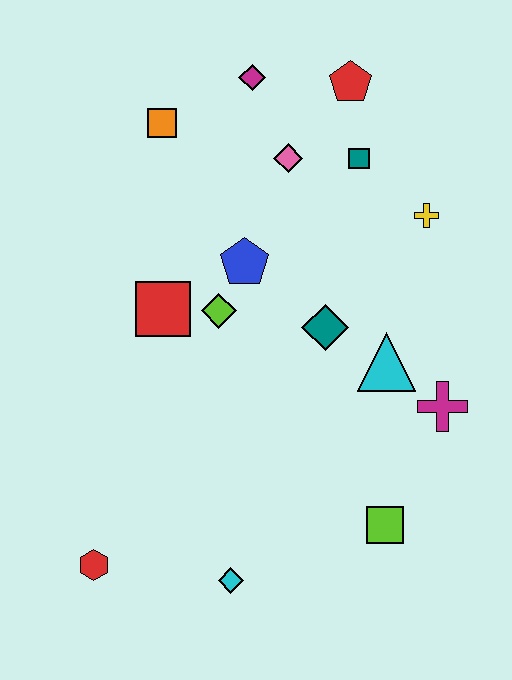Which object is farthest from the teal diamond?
The red hexagon is farthest from the teal diamond.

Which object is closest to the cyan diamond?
The red hexagon is closest to the cyan diamond.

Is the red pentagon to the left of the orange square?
No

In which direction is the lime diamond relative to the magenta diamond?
The lime diamond is below the magenta diamond.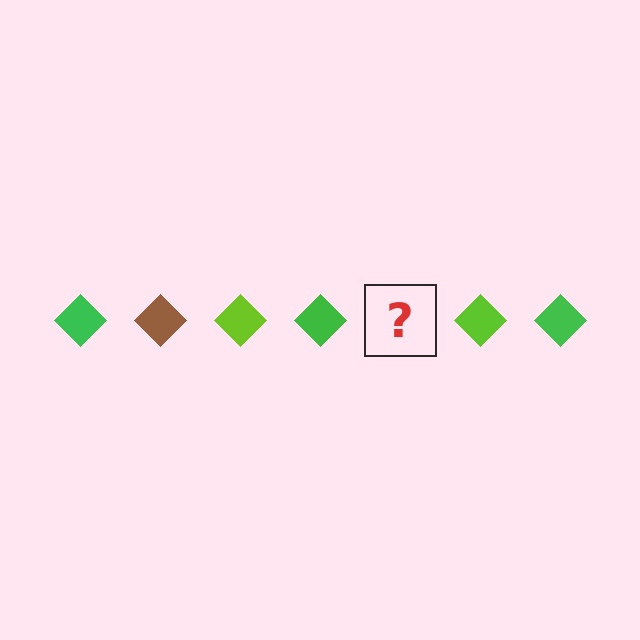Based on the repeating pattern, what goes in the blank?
The blank should be a brown diamond.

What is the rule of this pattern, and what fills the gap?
The rule is that the pattern cycles through green, brown, lime diamonds. The gap should be filled with a brown diamond.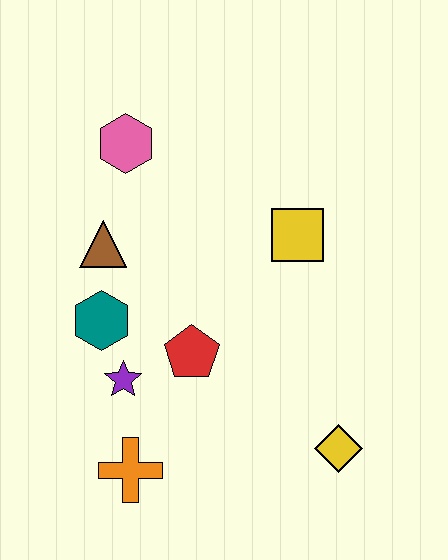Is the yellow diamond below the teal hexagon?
Yes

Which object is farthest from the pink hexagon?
The yellow diamond is farthest from the pink hexagon.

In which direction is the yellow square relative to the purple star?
The yellow square is to the right of the purple star.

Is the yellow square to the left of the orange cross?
No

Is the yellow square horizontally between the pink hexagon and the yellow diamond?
Yes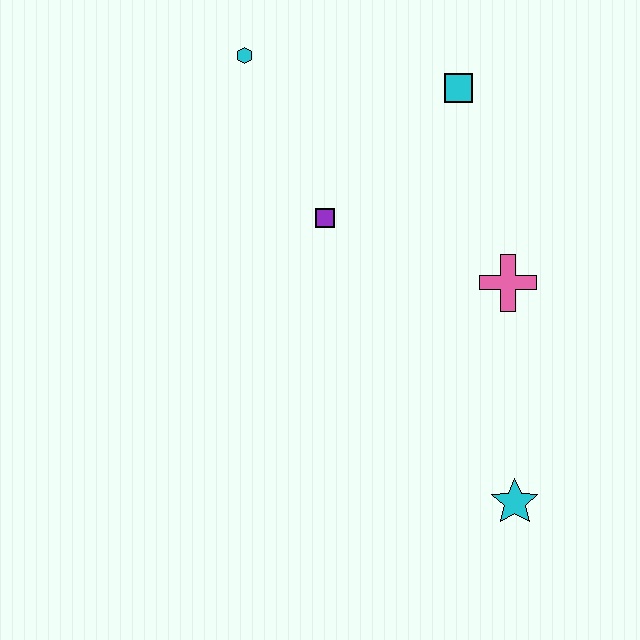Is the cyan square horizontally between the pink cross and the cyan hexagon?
Yes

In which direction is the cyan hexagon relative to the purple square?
The cyan hexagon is above the purple square.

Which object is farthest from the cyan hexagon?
The cyan star is farthest from the cyan hexagon.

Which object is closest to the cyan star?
The pink cross is closest to the cyan star.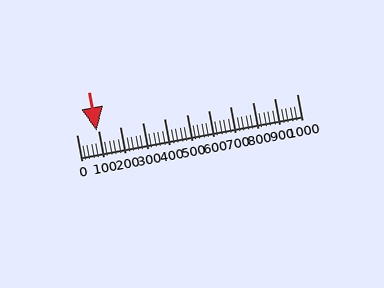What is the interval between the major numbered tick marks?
The major tick marks are spaced 100 units apart.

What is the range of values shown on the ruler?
The ruler shows values from 0 to 1000.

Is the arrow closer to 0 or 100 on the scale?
The arrow is closer to 100.